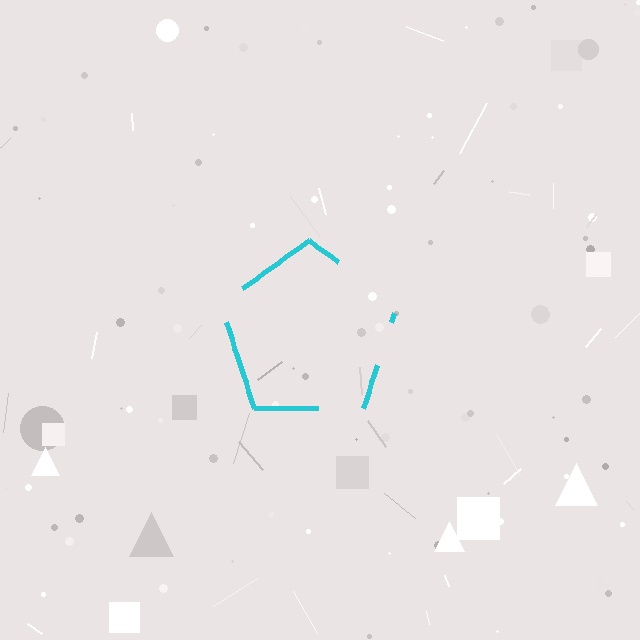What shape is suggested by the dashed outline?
The dashed outline suggests a pentagon.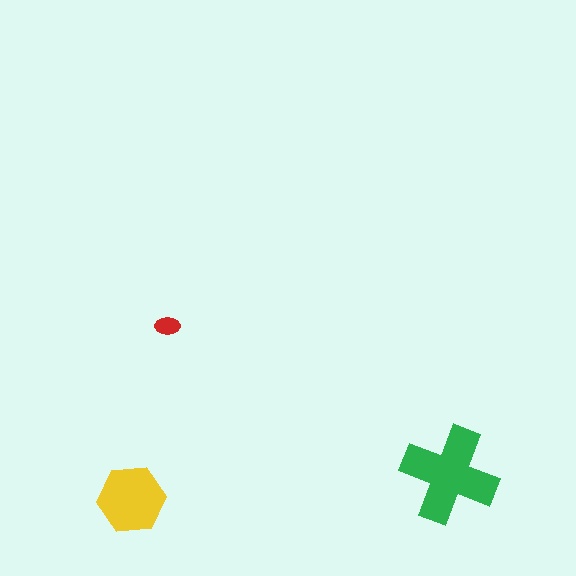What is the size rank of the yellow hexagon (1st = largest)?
2nd.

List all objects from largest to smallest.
The green cross, the yellow hexagon, the red ellipse.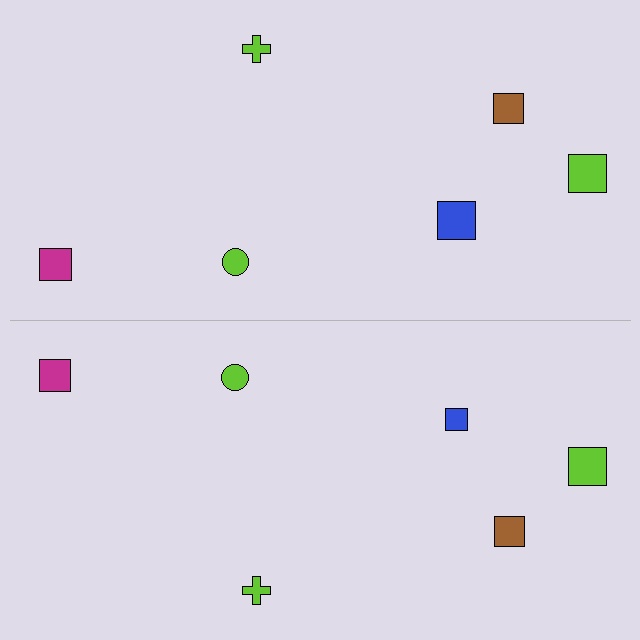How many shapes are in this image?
There are 12 shapes in this image.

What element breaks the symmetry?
The blue square on the bottom side has a different size than its mirror counterpart.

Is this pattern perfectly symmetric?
No, the pattern is not perfectly symmetric. The blue square on the bottom side has a different size than its mirror counterpart.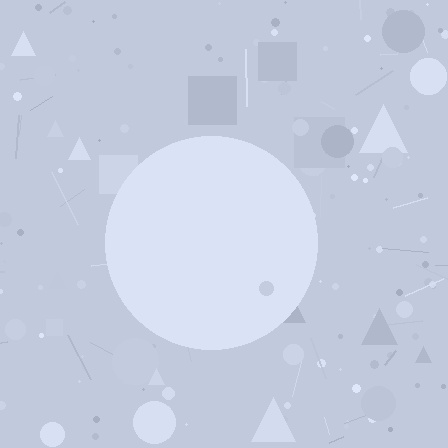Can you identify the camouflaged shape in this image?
The camouflaged shape is a circle.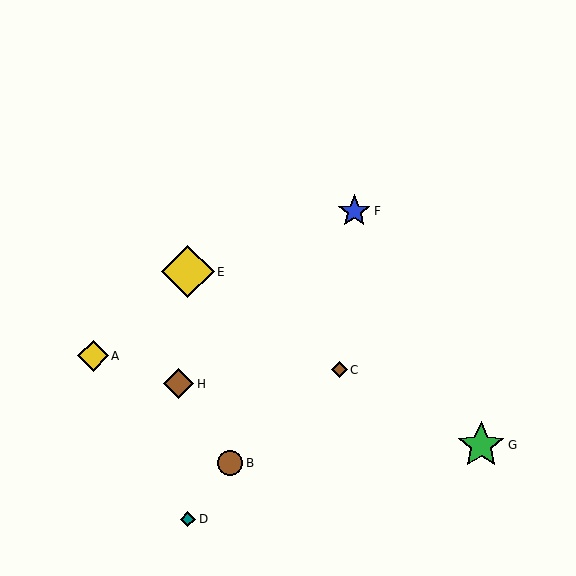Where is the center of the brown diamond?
The center of the brown diamond is at (179, 384).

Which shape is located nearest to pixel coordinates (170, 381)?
The brown diamond (labeled H) at (179, 384) is nearest to that location.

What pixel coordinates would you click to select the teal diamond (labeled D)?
Click at (188, 519) to select the teal diamond D.